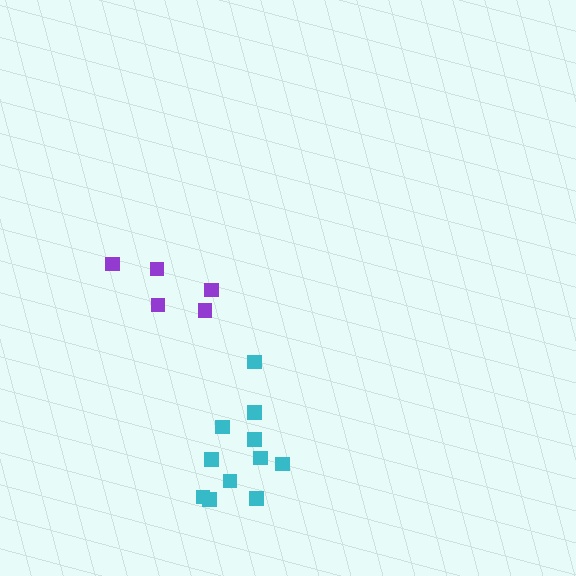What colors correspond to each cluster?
The clusters are colored: purple, cyan.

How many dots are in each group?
Group 1: 5 dots, Group 2: 11 dots (16 total).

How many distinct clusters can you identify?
There are 2 distinct clusters.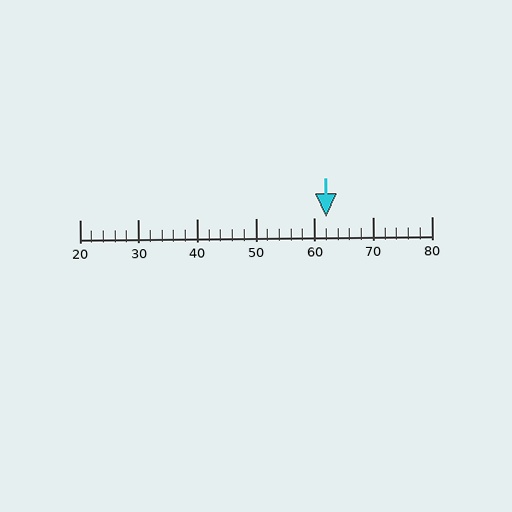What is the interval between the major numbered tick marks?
The major tick marks are spaced 10 units apart.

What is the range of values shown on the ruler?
The ruler shows values from 20 to 80.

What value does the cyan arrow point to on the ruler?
The cyan arrow points to approximately 62.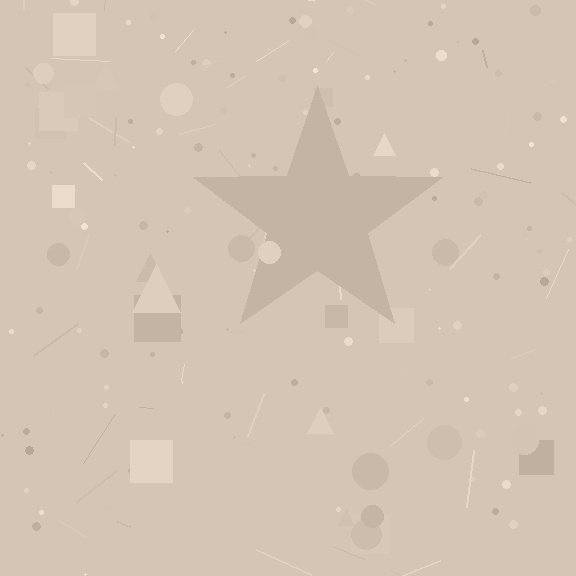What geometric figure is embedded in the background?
A star is embedded in the background.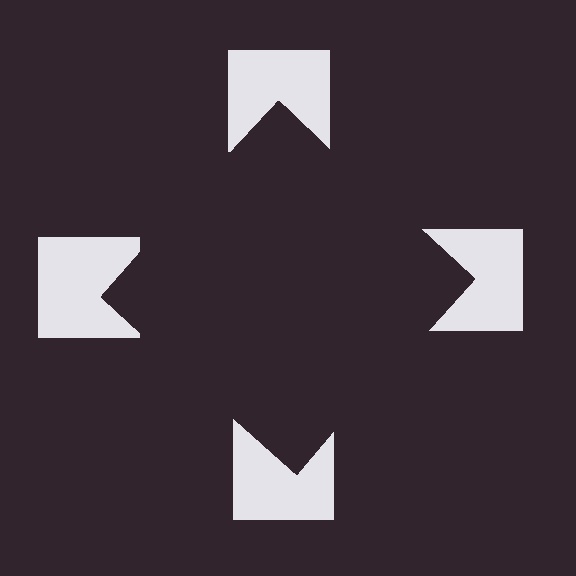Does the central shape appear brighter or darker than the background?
It typically appears slightly darker than the background, even though no actual brightness change is drawn.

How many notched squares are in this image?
There are 4 — one at each vertex of the illusory square.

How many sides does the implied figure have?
4 sides.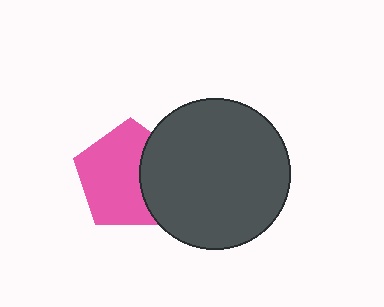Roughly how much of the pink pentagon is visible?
Most of it is visible (roughly 67%).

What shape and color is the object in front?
The object in front is a dark gray circle.